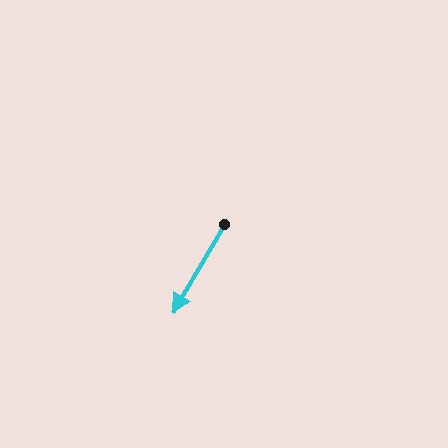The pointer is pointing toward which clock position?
Roughly 7 o'clock.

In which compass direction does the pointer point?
Southwest.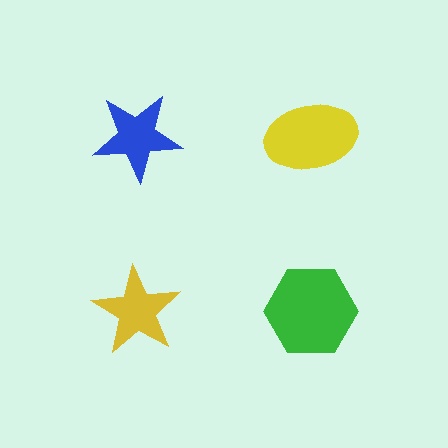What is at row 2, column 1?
A yellow star.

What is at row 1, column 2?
A yellow ellipse.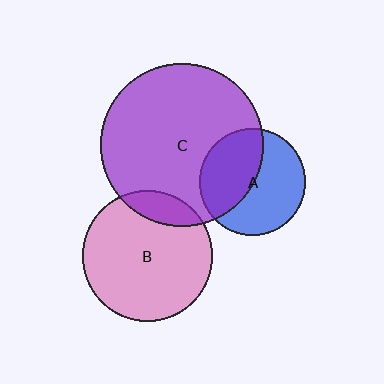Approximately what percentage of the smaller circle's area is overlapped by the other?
Approximately 45%.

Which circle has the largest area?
Circle C (purple).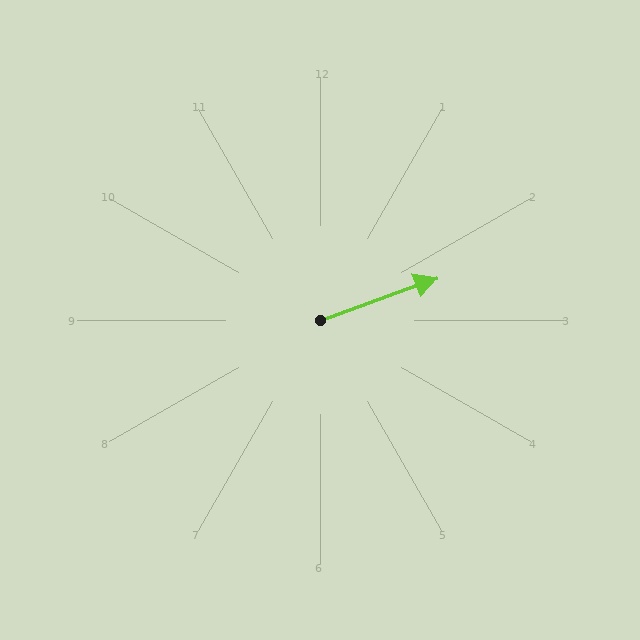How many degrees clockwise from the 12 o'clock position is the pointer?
Approximately 70 degrees.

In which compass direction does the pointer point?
East.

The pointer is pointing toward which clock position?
Roughly 2 o'clock.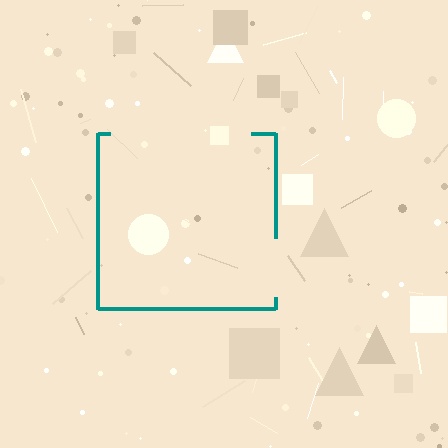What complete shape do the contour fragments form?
The contour fragments form a square.